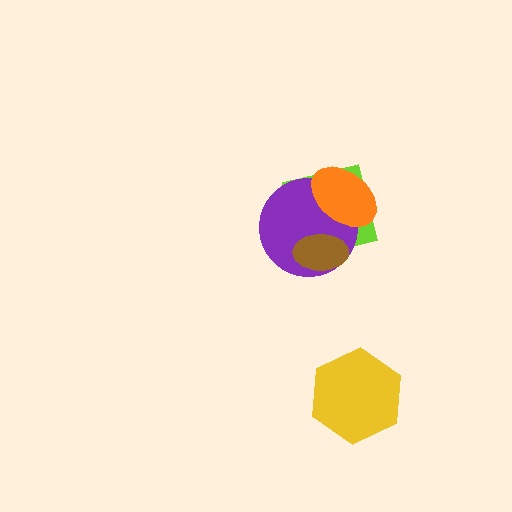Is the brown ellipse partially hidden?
No, no other shape covers it.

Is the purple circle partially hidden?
Yes, it is partially covered by another shape.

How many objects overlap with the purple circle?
3 objects overlap with the purple circle.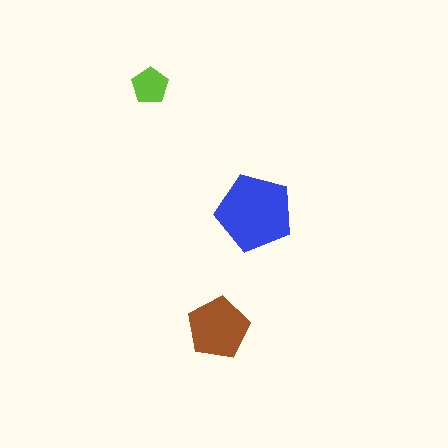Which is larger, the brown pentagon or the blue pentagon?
The blue one.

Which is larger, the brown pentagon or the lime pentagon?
The brown one.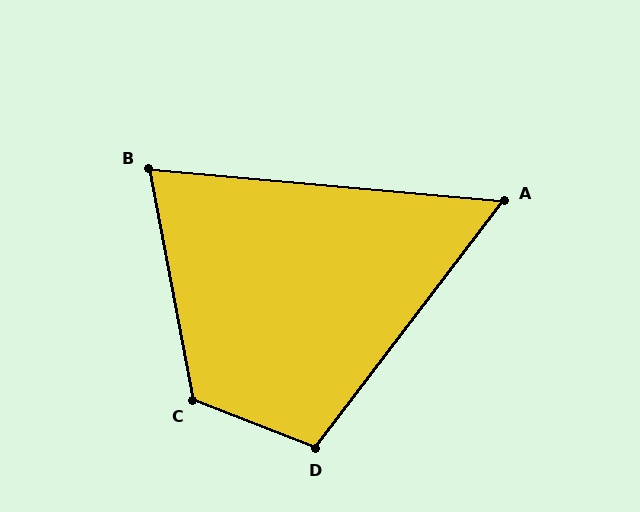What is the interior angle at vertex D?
Approximately 106 degrees (obtuse).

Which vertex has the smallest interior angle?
A, at approximately 58 degrees.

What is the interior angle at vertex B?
Approximately 74 degrees (acute).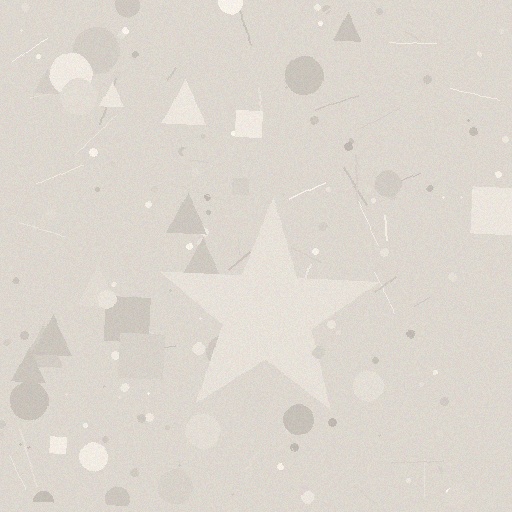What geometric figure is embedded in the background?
A star is embedded in the background.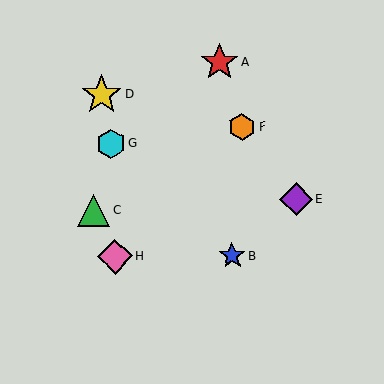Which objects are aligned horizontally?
Objects B, H are aligned horizontally.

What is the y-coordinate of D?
Object D is at y≈94.